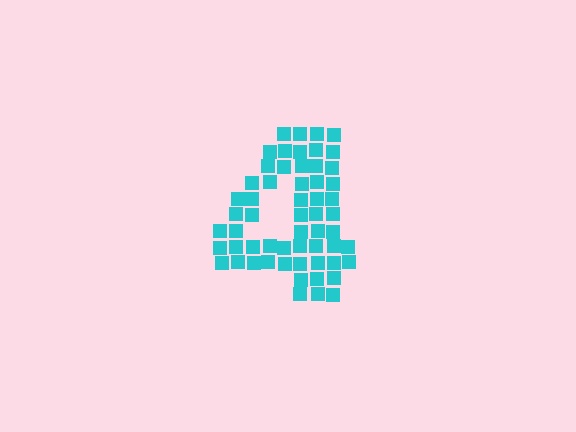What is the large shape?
The large shape is the digit 4.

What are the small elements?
The small elements are squares.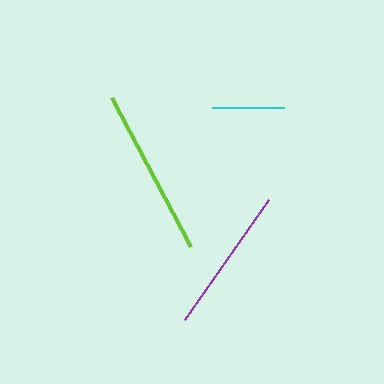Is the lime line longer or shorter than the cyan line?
The lime line is longer than the cyan line.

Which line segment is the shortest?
The cyan line is the shortest at approximately 72 pixels.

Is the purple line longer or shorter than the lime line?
The lime line is longer than the purple line.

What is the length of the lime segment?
The lime segment is approximately 169 pixels long.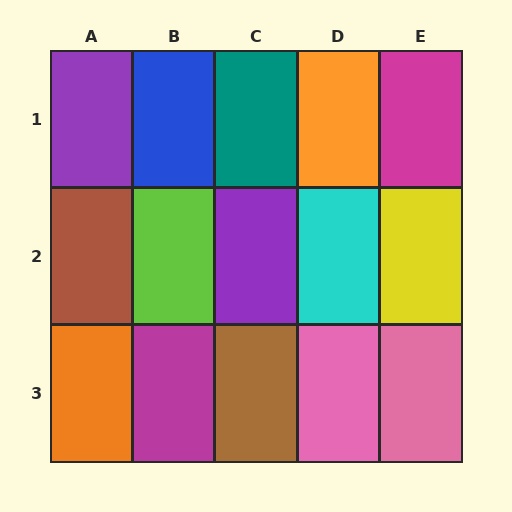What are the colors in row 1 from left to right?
Purple, blue, teal, orange, magenta.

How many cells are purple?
2 cells are purple.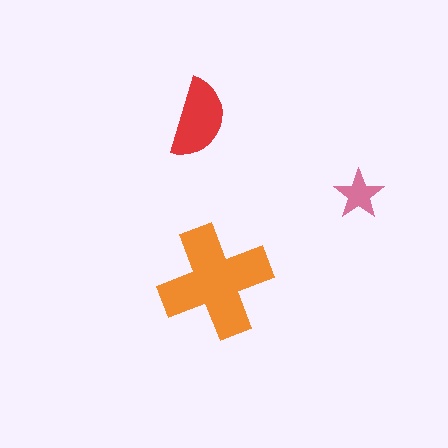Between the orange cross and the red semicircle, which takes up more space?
The orange cross.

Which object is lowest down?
The orange cross is bottommost.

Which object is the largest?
The orange cross.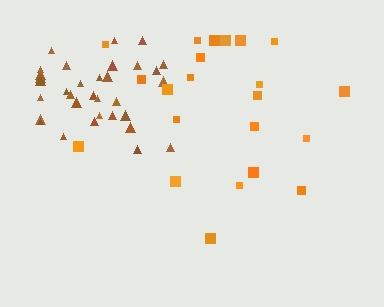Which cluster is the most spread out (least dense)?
Orange.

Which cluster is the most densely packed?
Brown.